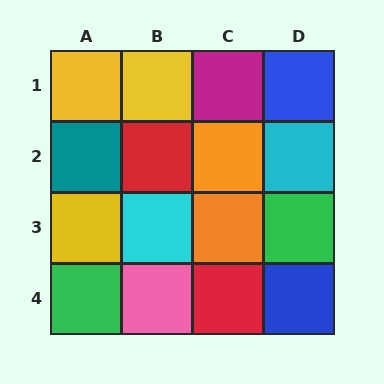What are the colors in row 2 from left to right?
Teal, red, orange, cyan.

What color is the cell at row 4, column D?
Blue.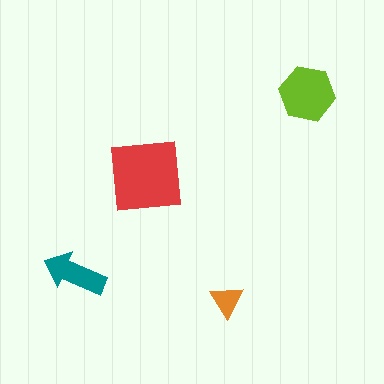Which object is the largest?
The red square.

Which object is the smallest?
The orange triangle.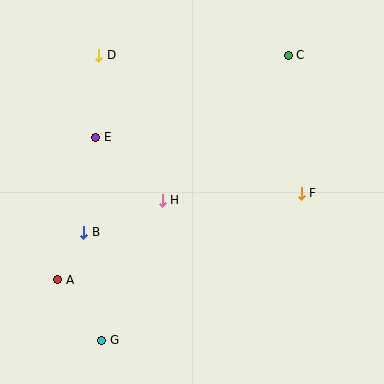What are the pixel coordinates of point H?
Point H is at (162, 200).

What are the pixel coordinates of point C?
Point C is at (288, 55).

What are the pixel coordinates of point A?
Point A is at (58, 280).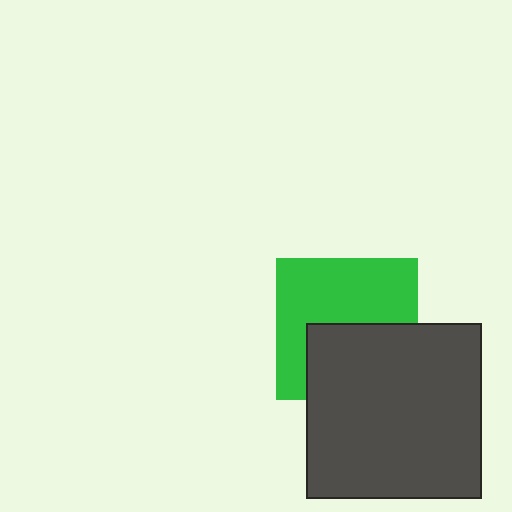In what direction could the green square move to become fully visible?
The green square could move up. That would shift it out from behind the dark gray square entirely.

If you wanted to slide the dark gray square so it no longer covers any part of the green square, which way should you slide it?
Slide it down — that is the most direct way to separate the two shapes.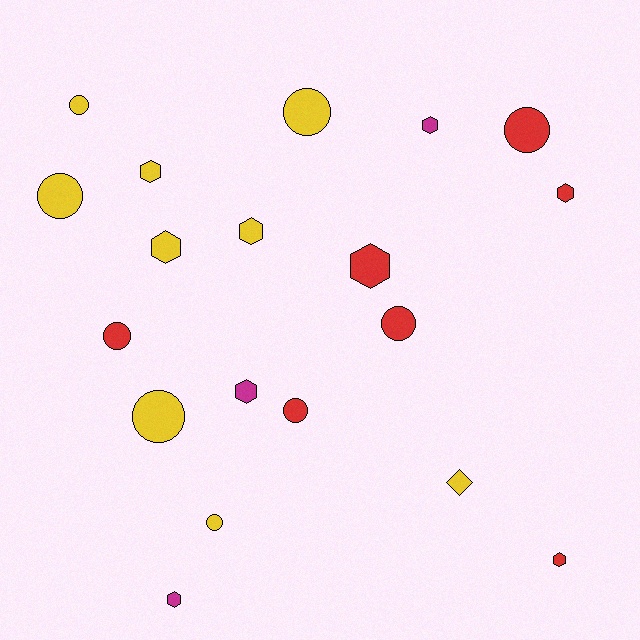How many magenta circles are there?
There are no magenta circles.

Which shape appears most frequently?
Circle, with 9 objects.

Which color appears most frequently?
Yellow, with 9 objects.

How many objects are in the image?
There are 19 objects.